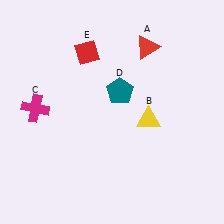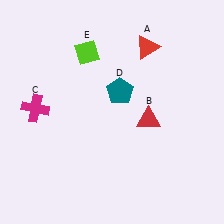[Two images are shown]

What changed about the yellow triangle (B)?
In Image 1, B is yellow. In Image 2, it changed to red.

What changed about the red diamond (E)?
In Image 1, E is red. In Image 2, it changed to lime.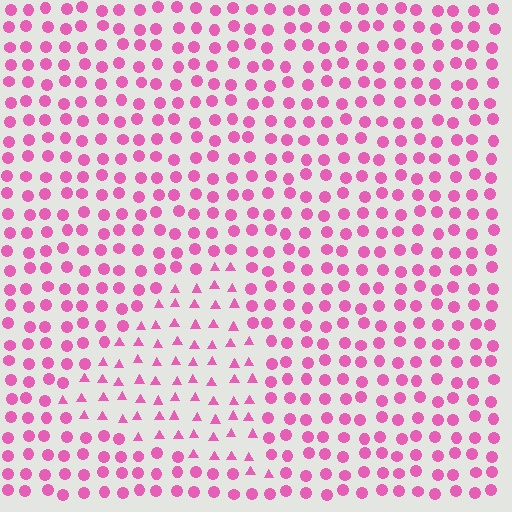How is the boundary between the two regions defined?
The boundary is defined by a change in element shape: triangles inside vs. circles outside. All elements share the same color and spacing.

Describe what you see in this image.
The image is filled with small pink elements arranged in a uniform grid. A triangle-shaped region contains triangles, while the surrounding area contains circles. The boundary is defined purely by the change in element shape.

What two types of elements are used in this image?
The image uses triangles inside the triangle region and circles outside it.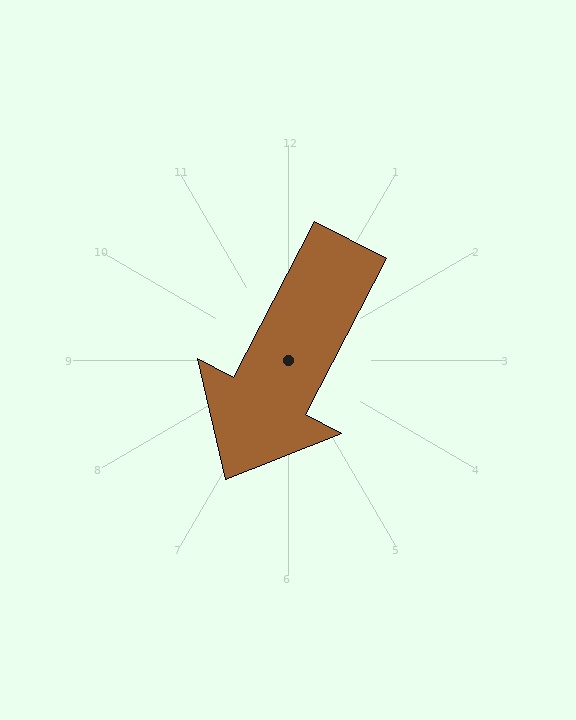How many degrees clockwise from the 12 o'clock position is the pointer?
Approximately 208 degrees.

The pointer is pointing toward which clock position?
Roughly 7 o'clock.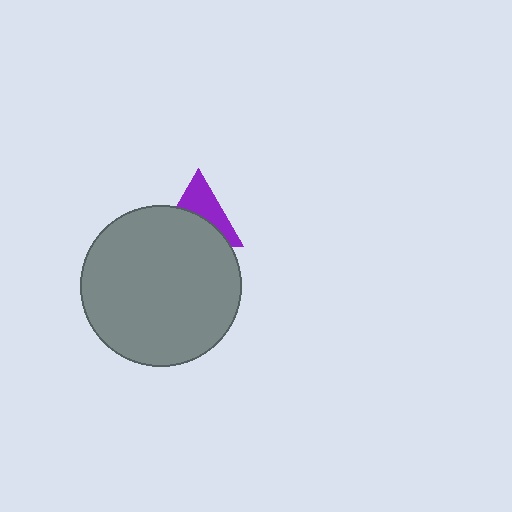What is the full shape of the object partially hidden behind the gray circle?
The partially hidden object is a purple triangle.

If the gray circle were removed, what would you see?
You would see the complete purple triangle.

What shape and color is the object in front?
The object in front is a gray circle.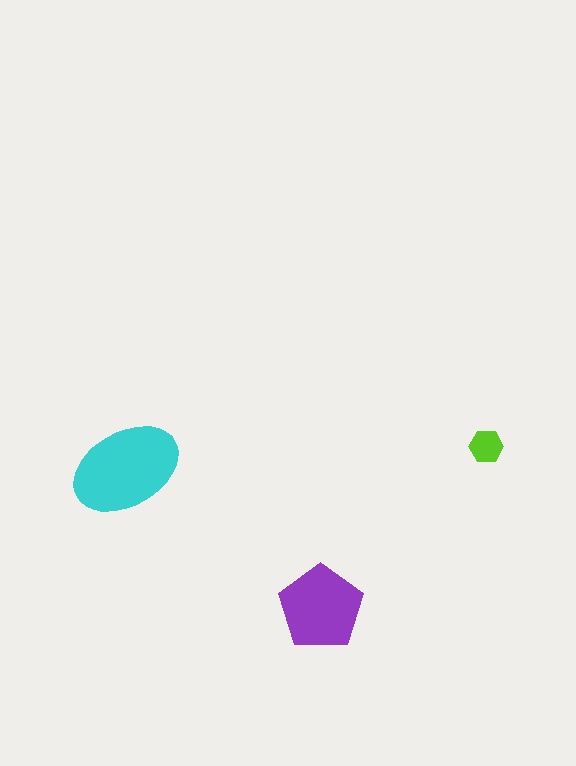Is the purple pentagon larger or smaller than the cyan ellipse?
Smaller.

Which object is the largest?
The cyan ellipse.